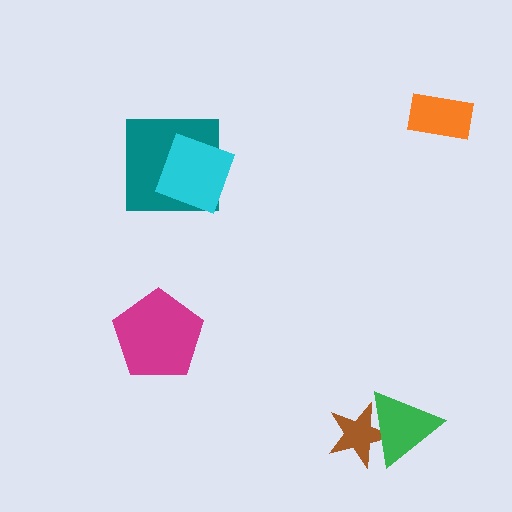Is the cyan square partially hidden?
No, no other shape covers it.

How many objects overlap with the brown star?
1 object overlaps with the brown star.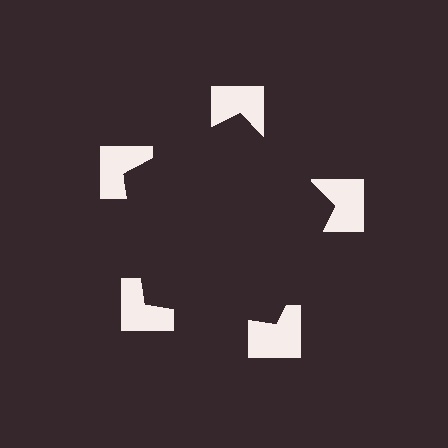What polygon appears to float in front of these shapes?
An illusory pentagon — its edges are inferred from the aligned wedge cuts in the notched squares, not physically drawn.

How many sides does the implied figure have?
5 sides.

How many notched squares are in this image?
There are 5 — one at each vertex of the illusory pentagon.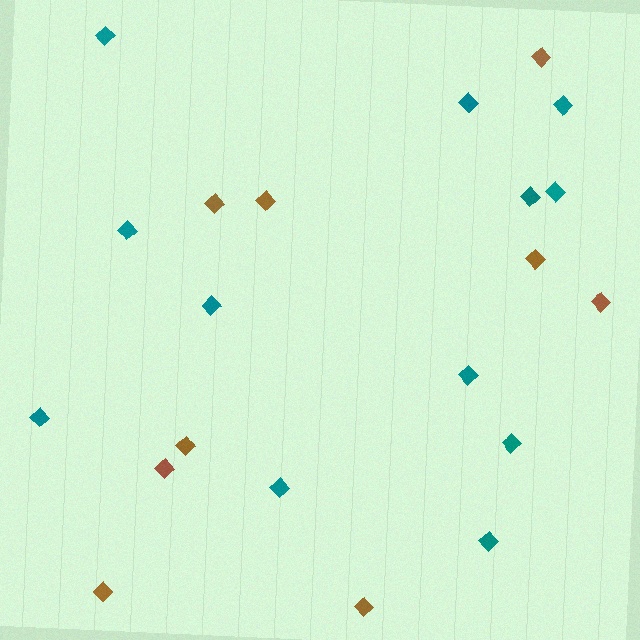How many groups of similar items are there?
There are 2 groups: one group of brown diamonds (9) and one group of teal diamonds (12).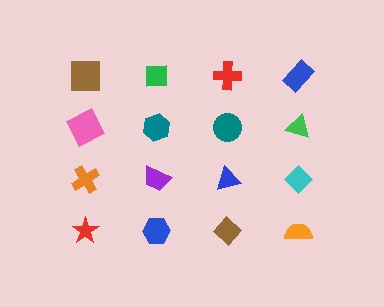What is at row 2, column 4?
A green triangle.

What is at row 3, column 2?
A purple trapezoid.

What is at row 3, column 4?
A cyan diamond.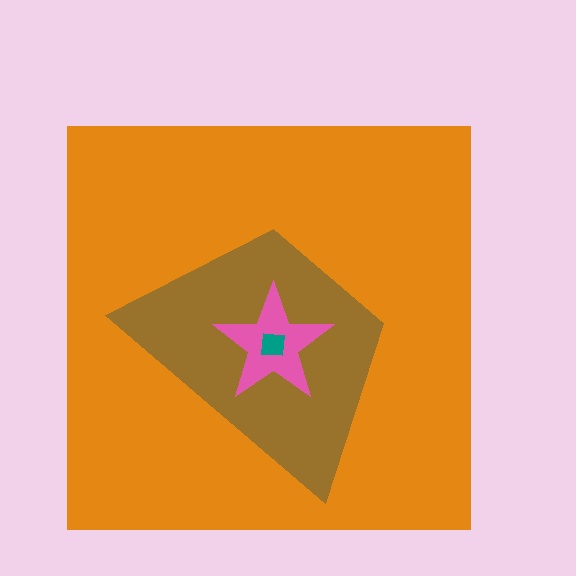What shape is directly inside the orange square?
The brown trapezoid.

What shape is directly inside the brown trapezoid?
The pink star.